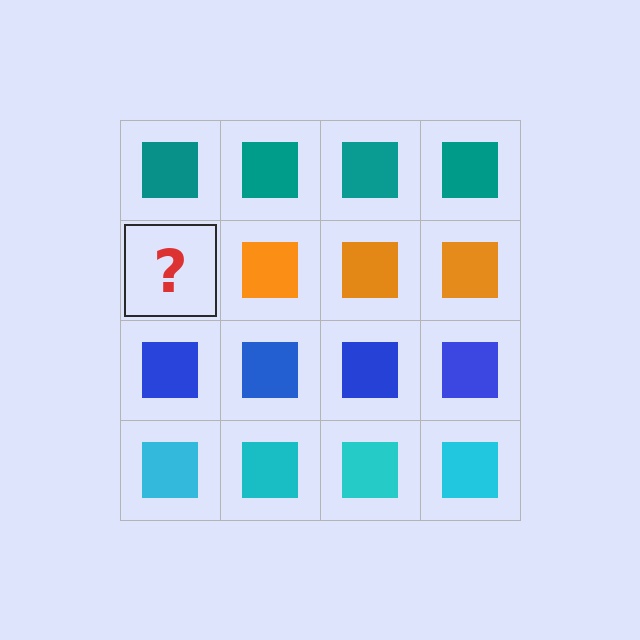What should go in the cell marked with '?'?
The missing cell should contain an orange square.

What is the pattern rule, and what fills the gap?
The rule is that each row has a consistent color. The gap should be filled with an orange square.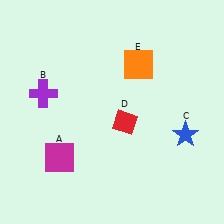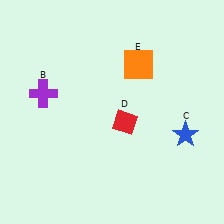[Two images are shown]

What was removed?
The magenta square (A) was removed in Image 2.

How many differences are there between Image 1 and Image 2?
There is 1 difference between the two images.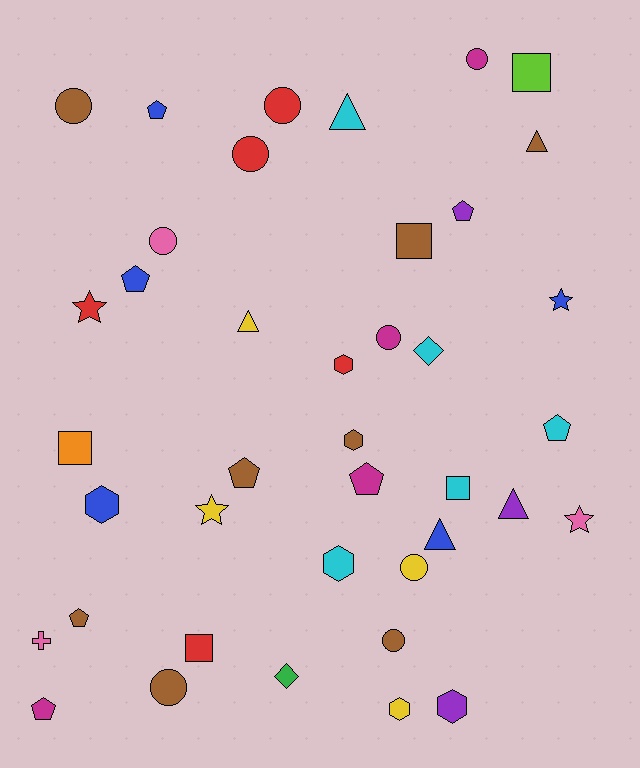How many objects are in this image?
There are 40 objects.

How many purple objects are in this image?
There are 3 purple objects.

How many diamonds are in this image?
There are 2 diamonds.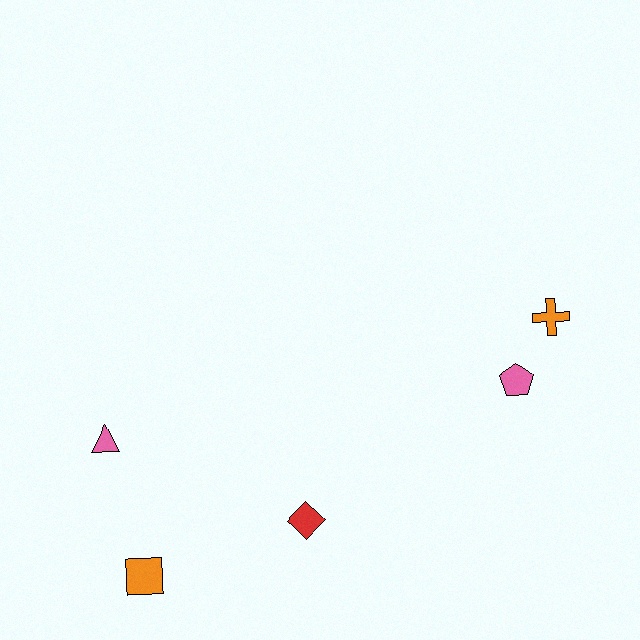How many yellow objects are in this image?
There are no yellow objects.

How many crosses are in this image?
There is 1 cross.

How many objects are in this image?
There are 5 objects.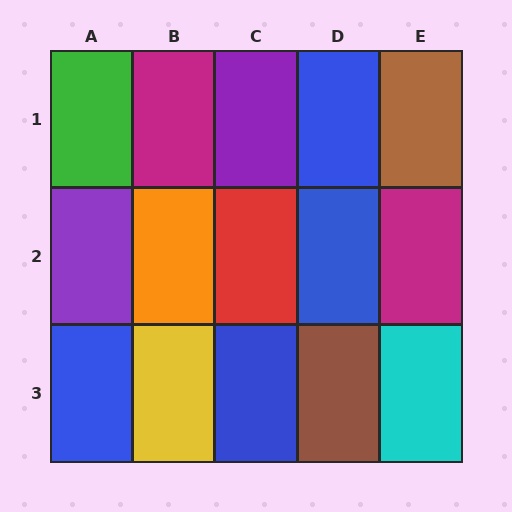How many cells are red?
1 cell is red.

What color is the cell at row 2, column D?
Blue.